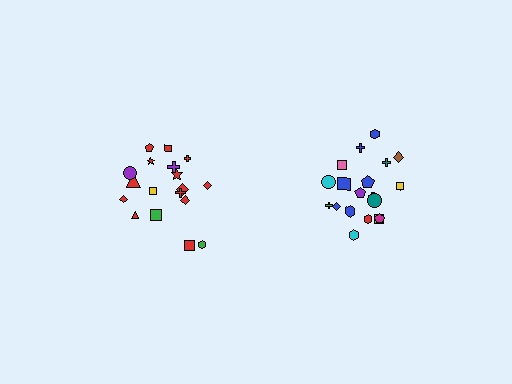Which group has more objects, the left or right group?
The right group.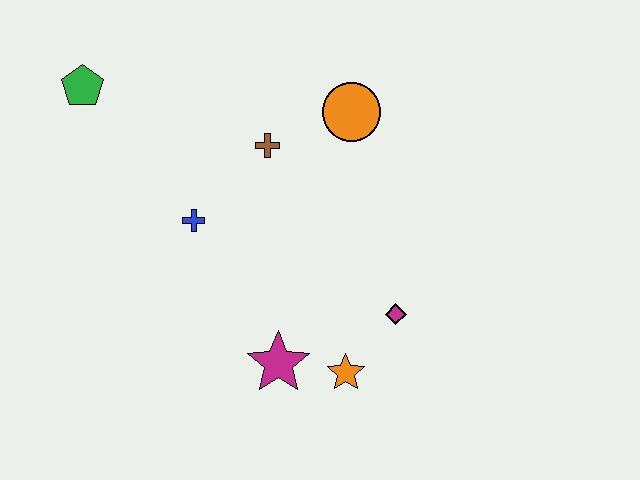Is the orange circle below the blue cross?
No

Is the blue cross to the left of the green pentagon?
No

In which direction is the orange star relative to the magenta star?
The orange star is to the right of the magenta star.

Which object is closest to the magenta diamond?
The orange star is closest to the magenta diamond.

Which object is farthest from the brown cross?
The orange star is farthest from the brown cross.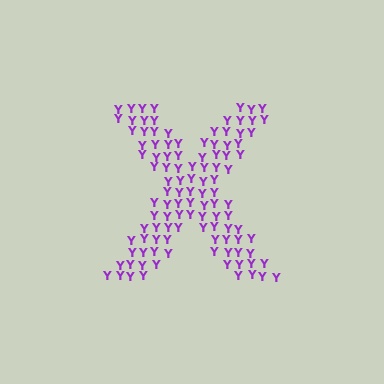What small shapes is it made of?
It is made of small letter Y's.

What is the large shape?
The large shape is the letter X.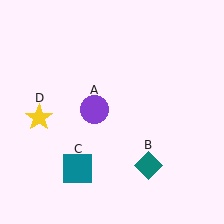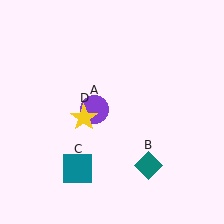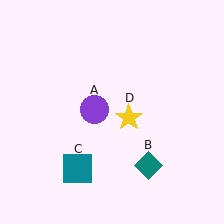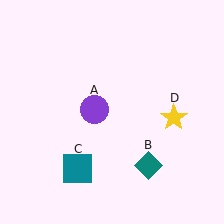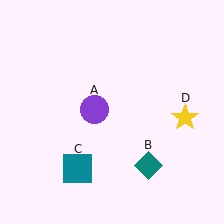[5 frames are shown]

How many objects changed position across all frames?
1 object changed position: yellow star (object D).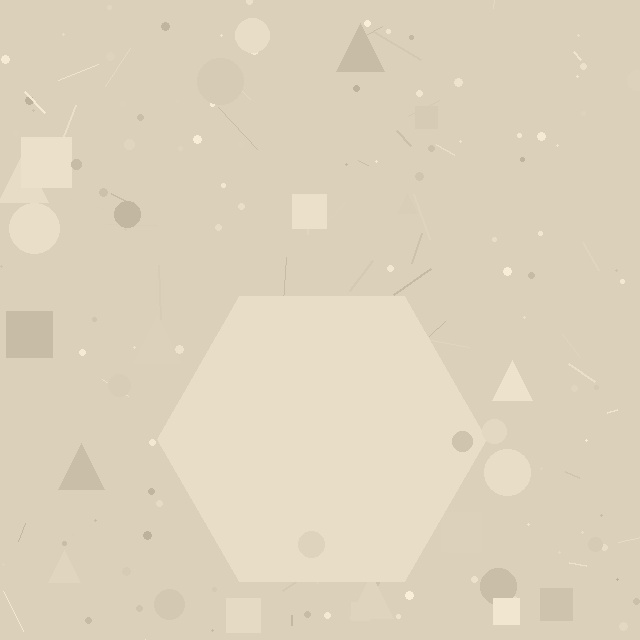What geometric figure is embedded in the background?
A hexagon is embedded in the background.